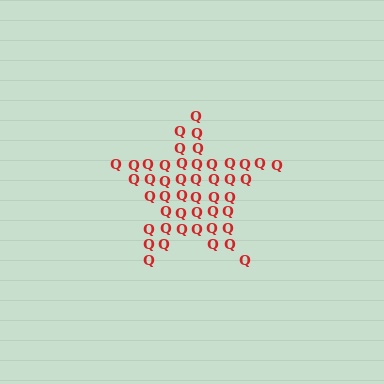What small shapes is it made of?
It is made of small letter Q's.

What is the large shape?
The large shape is a star.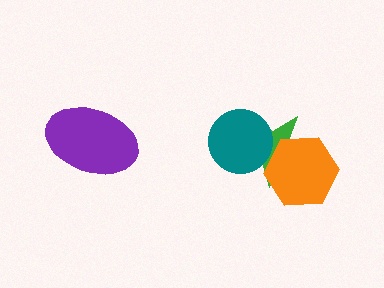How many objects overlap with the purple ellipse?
0 objects overlap with the purple ellipse.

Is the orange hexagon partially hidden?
No, no other shape covers it.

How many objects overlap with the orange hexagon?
1 object overlaps with the orange hexagon.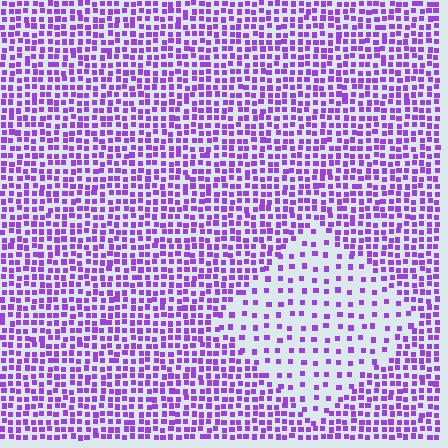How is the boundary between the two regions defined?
The boundary is defined by a change in element density (approximately 2.4x ratio). All elements are the same color, size, and shape.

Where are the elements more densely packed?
The elements are more densely packed outside the diamond boundary.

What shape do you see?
I see a diamond.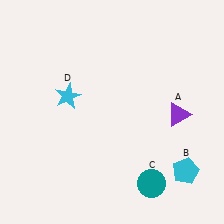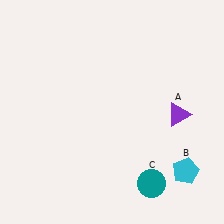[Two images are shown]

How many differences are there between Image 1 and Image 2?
There is 1 difference between the two images.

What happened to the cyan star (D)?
The cyan star (D) was removed in Image 2. It was in the top-left area of Image 1.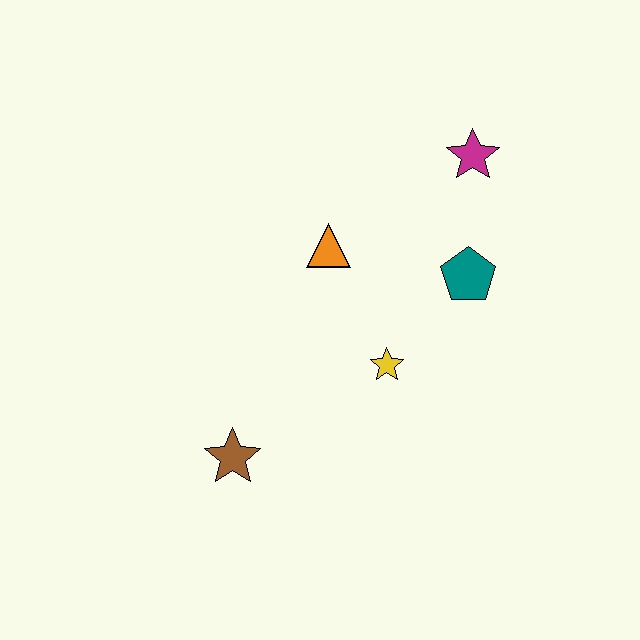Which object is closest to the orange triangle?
The yellow star is closest to the orange triangle.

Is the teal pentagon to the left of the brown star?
No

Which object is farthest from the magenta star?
The brown star is farthest from the magenta star.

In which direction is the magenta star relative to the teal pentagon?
The magenta star is above the teal pentagon.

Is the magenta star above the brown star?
Yes